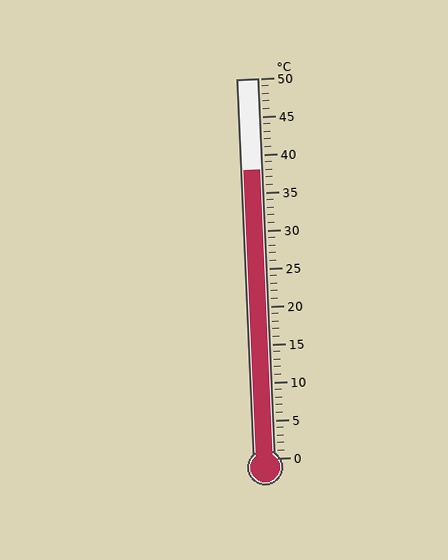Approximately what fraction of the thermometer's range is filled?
The thermometer is filled to approximately 75% of its range.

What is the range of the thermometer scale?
The thermometer scale ranges from 0°C to 50°C.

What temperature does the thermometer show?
The thermometer shows approximately 38°C.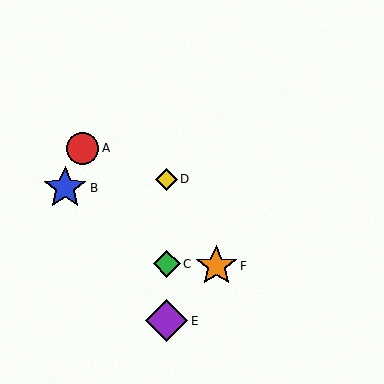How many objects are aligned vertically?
3 objects (C, D, E) are aligned vertically.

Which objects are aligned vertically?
Objects C, D, E are aligned vertically.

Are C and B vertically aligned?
No, C is at x≈167 and B is at x≈65.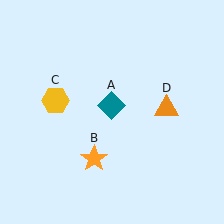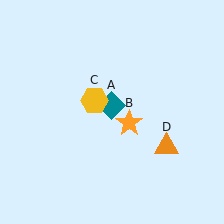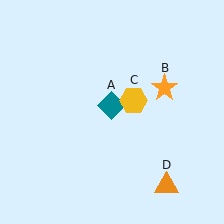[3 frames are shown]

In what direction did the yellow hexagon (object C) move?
The yellow hexagon (object C) moved right.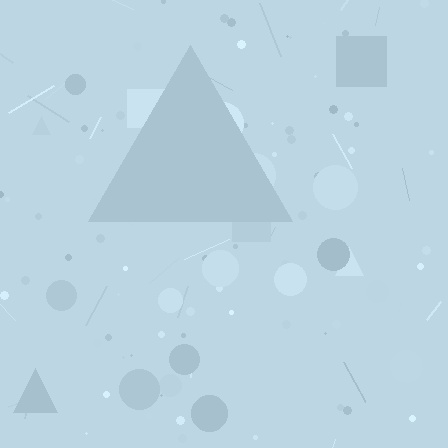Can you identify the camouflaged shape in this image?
The camouflaged shape is a triangle.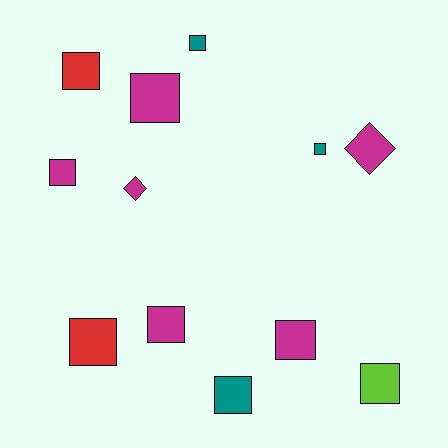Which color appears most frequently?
Magenta, with 6 objects.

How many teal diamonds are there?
There are no teal diamonds.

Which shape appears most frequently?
Square, with 10 objects.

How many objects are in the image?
There are 12 objects.